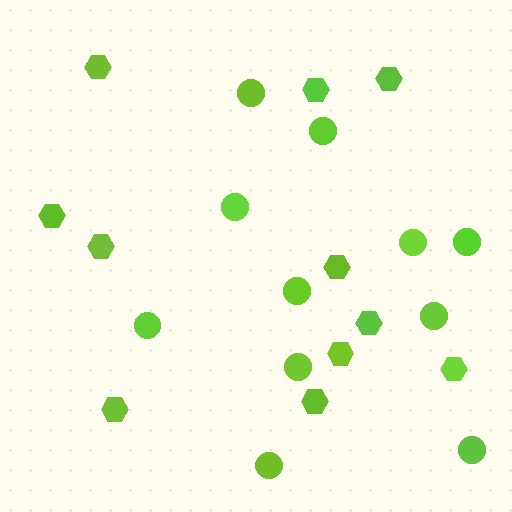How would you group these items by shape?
There are 2 groups: one group of circles (11) and one group of hexagons (11).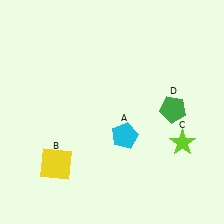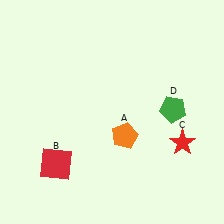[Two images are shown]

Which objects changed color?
A changed from cyan to orange. B changed from yellow to red. C changed from lime to red.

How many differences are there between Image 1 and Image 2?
There are 3 differences between the two images.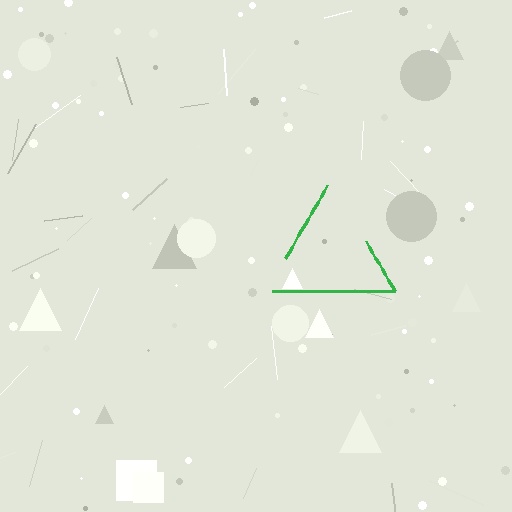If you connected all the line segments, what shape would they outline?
They would outline a triangle.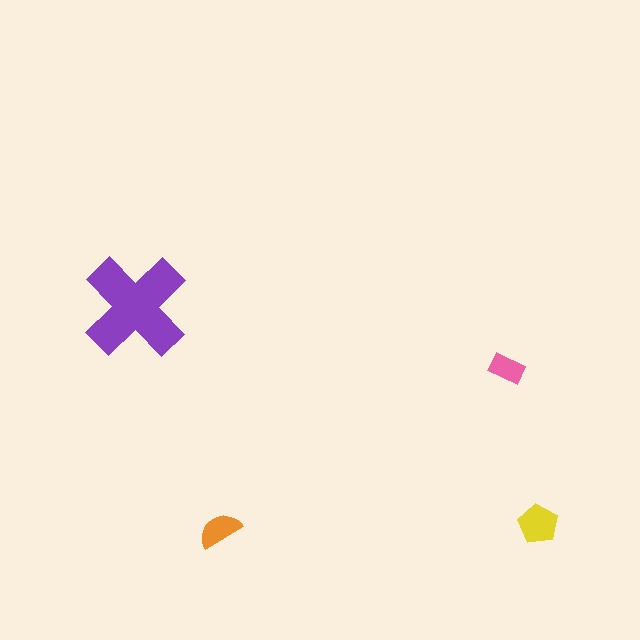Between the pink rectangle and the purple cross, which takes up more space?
The purple cross.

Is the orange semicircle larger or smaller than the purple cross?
Smaller.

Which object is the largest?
The purple cross.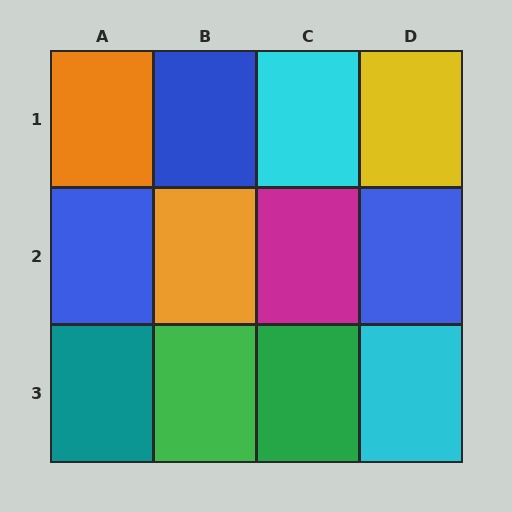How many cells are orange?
2 cells are orange.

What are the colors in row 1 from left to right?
Orange, blue, cyan, yellow.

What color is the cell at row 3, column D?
Cyan.